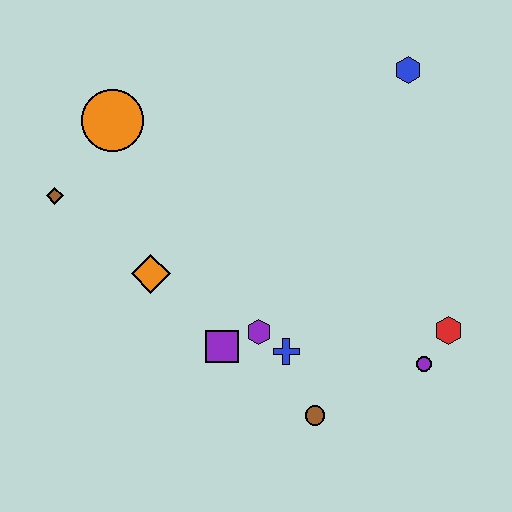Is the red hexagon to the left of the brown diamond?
No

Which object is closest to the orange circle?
The brown diamond is closest to the orange circle.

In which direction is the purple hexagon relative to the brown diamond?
The purple hexagon is to the right of the brown diamond.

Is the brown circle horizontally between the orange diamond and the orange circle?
No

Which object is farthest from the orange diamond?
The blue hexagon is farthest from the orange diamond.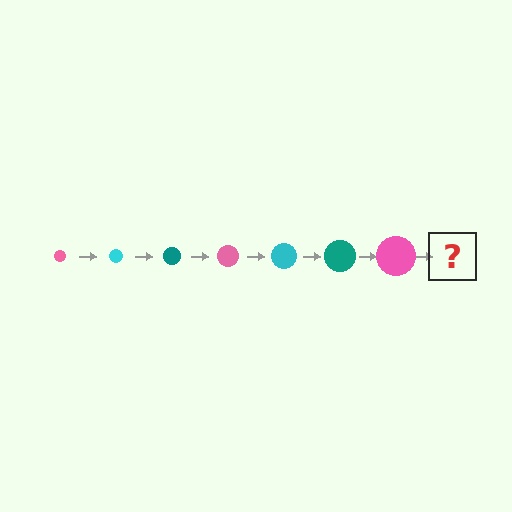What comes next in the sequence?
The next element should be a cyan circle, larger than the previous one.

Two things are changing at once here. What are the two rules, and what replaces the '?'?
The two rules are that the circle grows larger each step and the color cycles through pink, cyan, and teal. The '?' should be a cyan circle, larger than the previous one.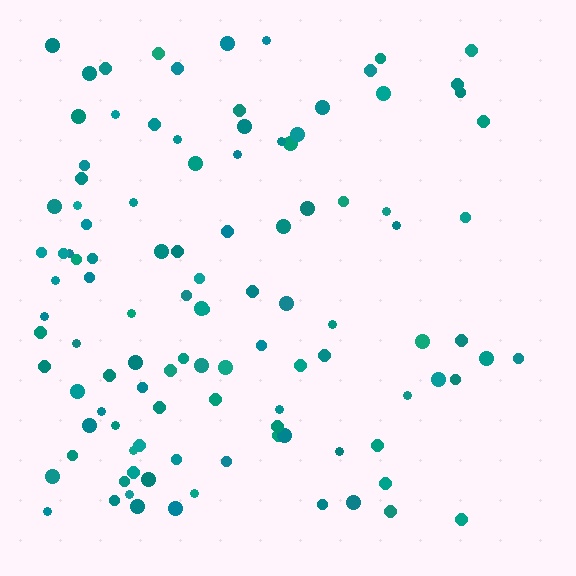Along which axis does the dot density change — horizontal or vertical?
Horizontal.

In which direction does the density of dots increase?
From right to left, with the left side densest.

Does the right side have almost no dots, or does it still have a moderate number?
Still a moderate number, just noticeably fewer than the left.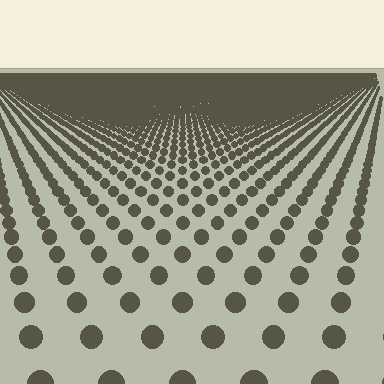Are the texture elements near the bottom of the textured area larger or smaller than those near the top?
Larger. Near the bottom, elements are closer to the viewer and appear at a bigger on-screen size.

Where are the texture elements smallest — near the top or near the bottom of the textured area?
Near the top.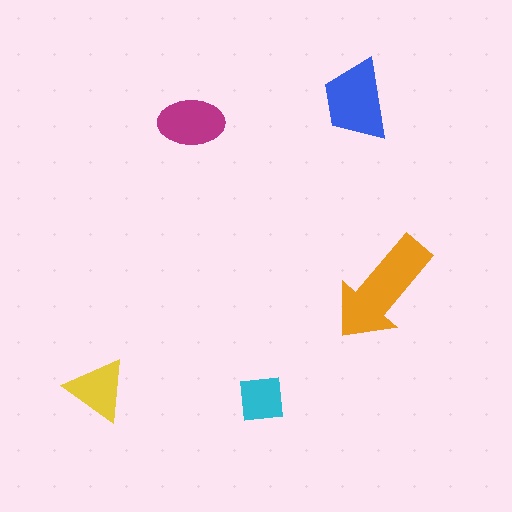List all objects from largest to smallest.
The orange arrow, the blue trapezoid, the magenta ellipse, the yellow triangle, the cyan square.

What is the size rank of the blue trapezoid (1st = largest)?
2nd.